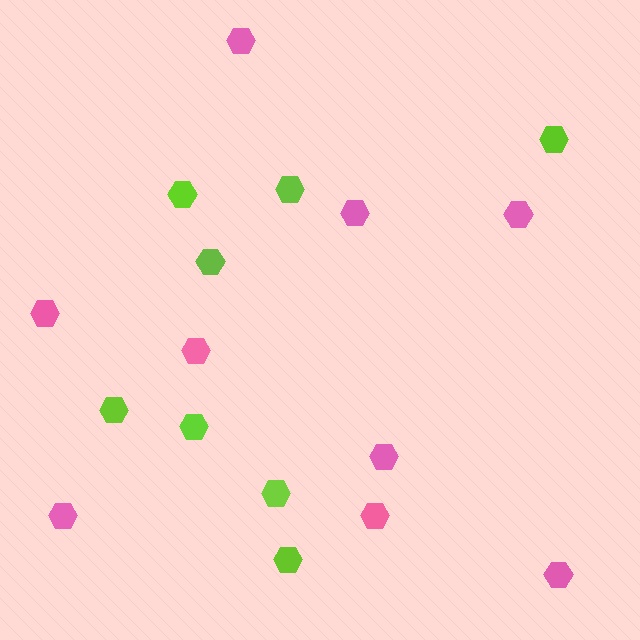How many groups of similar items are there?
There are 2 groups: one group of pink hexagons (9) and one group of lime hexagons (8).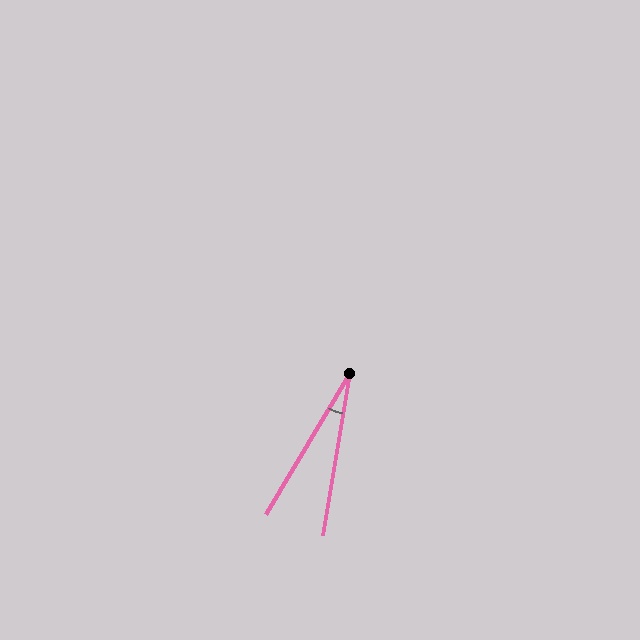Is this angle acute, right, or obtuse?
It is acute.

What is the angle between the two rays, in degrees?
Approximately 21 degrees.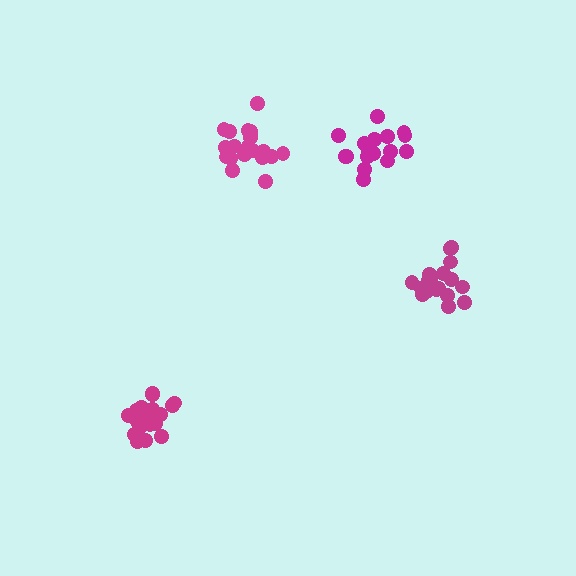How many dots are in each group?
Group 1: 20 dots, Group 2: 19 dots, Group 3: 20 dots, Group 4: 18 dots (77 total).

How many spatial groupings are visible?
There are 4 spatial groupings.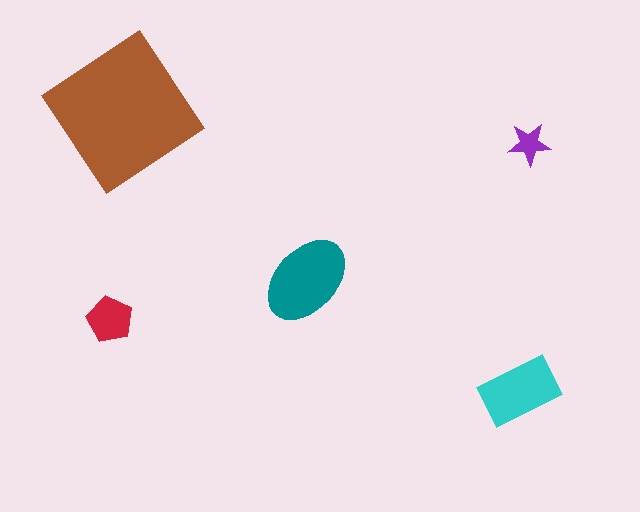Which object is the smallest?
The purple star.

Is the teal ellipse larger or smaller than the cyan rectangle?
Larger.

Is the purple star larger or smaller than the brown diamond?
Smaller.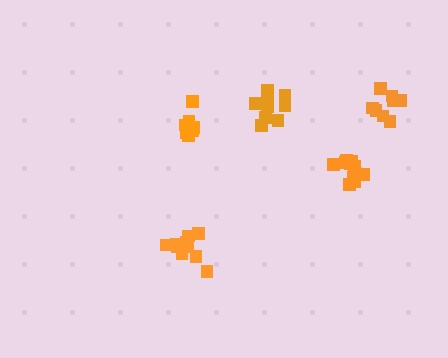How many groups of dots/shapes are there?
There are 5 groups.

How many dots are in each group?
Group 1: 9 dots, Group 2: 10 dots, Group 3: 11 dots, Group 4: 11 dots, Group 5: 8 dots (49 total).